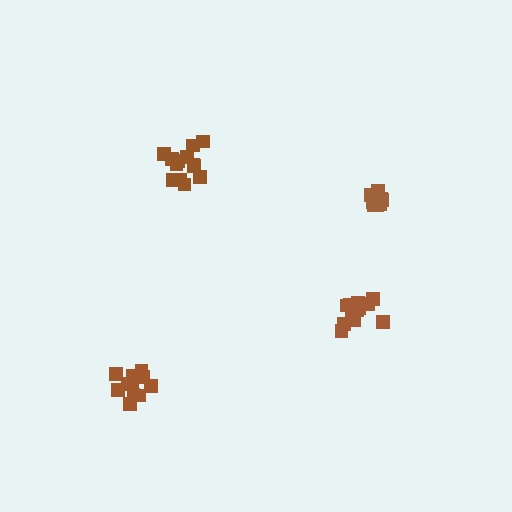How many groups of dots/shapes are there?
There are 4 groups.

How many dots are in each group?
Group 1: 8 dots, Group 2: 13 dots, Group 3: 13 dots, Group 4: 11 dots (45 total).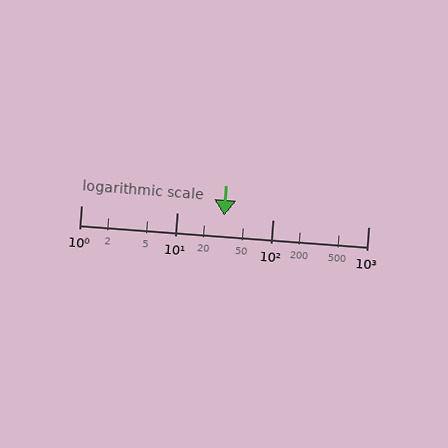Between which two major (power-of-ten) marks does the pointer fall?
The pointer is between 10 and 100.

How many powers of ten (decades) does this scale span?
The scale spans 3 decades, from 1 to 1000.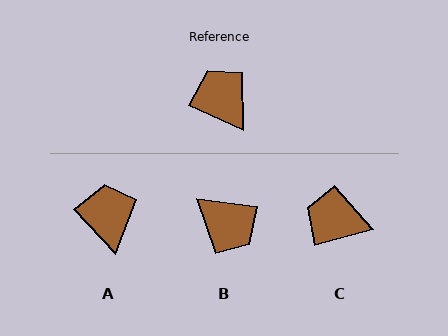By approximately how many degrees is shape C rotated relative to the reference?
Approximately 40 degrees counter-clockwise.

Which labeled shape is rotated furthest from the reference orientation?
B, about 163 degrees away.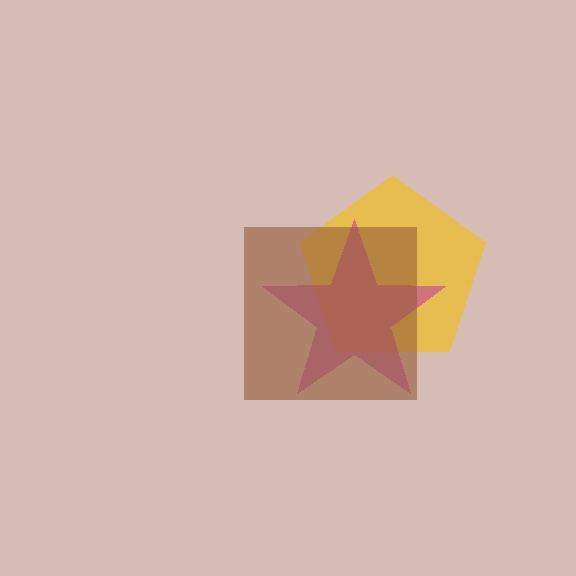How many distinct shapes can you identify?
There are 3 distinct shapes: a yellow pentagon, a magenta star, a brown square.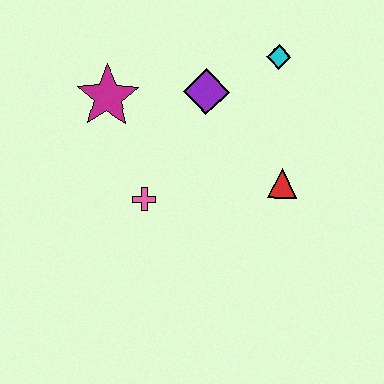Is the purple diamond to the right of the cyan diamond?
No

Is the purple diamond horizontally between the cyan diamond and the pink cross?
Yes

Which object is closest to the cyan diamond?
The purple diamond is closest to the cyan diamond.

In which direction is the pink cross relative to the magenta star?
The pink cross is below the magenta star.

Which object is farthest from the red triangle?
The magenta star is farthest from the red triangle.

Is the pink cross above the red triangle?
No